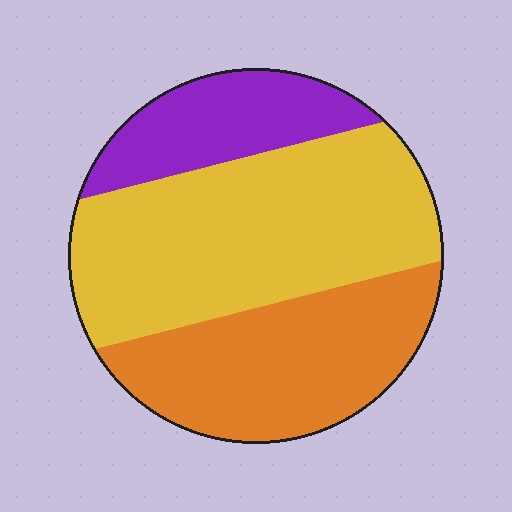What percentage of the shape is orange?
Orange takes up about one third (1/3) of the shape.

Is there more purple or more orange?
Orange.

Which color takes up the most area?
Yellow, at roughly 50%.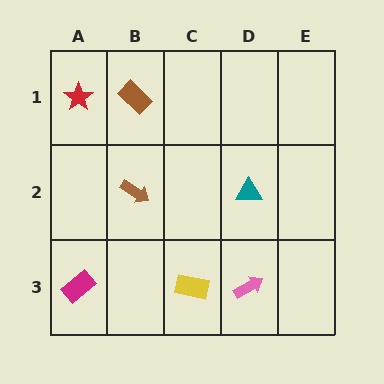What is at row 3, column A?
A magenta rectangle.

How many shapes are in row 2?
2 shapes.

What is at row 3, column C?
A yellow rectangle.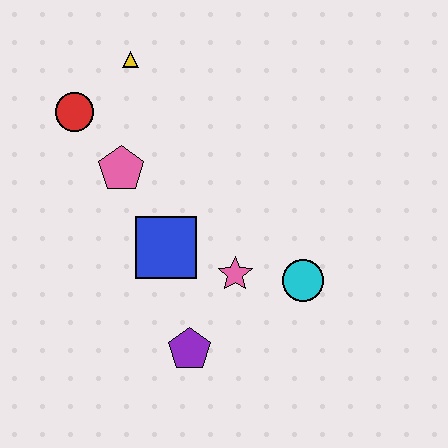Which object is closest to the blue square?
The pink star is closest to the blue square.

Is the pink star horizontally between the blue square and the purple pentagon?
No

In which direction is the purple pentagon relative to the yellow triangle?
The purple pentagon is below the yellow triangle.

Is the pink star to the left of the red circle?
No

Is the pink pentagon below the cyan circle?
No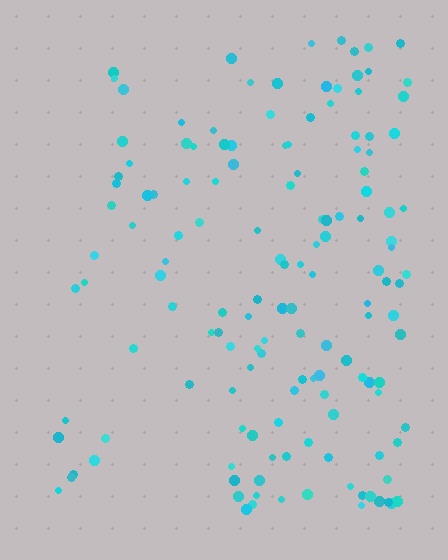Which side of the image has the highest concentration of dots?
The right.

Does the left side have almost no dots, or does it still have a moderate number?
Still a moderate number, just noticeably fewer than the right.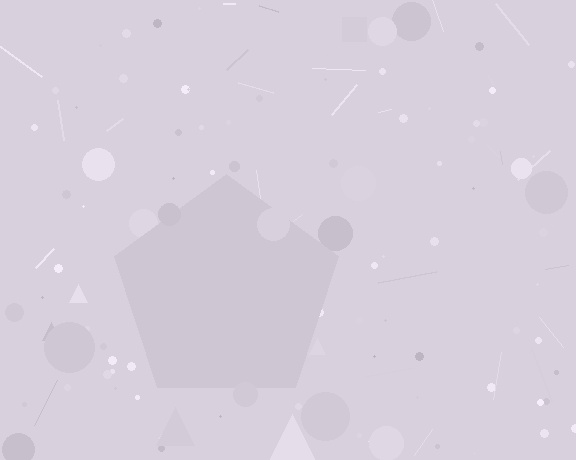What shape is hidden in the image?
A pentagon is hidden in the image.